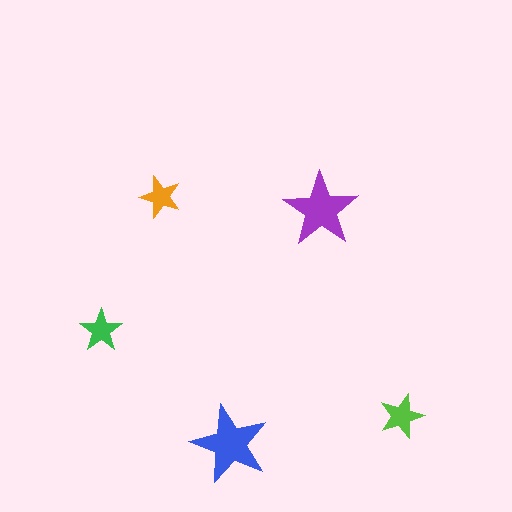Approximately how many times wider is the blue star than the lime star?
About 2 times wider.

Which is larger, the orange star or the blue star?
The blue one.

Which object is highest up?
The orange star is topmost.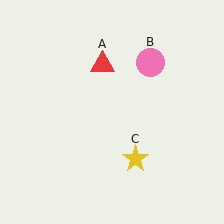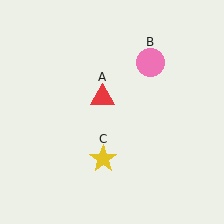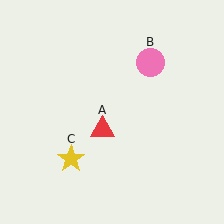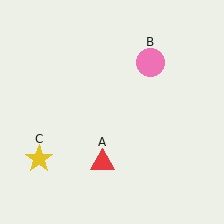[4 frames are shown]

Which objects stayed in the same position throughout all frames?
Pink circle (object B) remained stationary.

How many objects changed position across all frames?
2 objects changed position: red triangle (object A), yellow star (object C).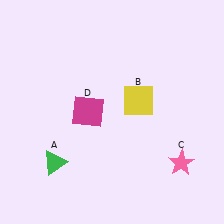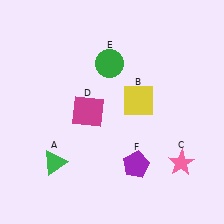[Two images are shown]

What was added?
A green circle (E), a purple pentagon (F) were added in Image 2.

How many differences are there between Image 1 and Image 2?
There are 2 differences between the two images.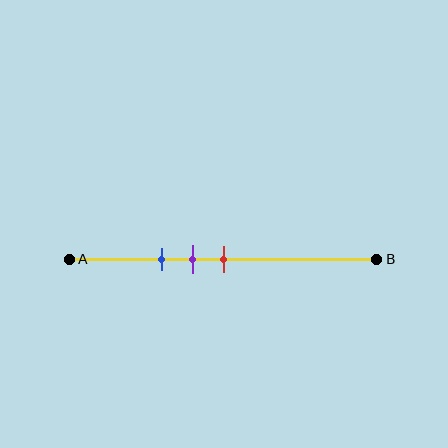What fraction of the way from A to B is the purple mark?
The purple mark is approximately 40% (0.4) of the way from A to B.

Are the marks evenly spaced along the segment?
Yes, the marks are approximately evenly spaced.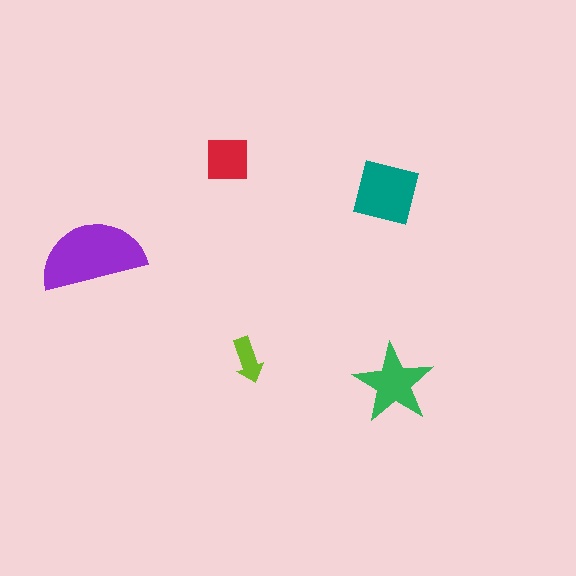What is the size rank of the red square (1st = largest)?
4th.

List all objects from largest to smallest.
The purple semicircle, the teal square, the green star, the red square, the lime arrow.